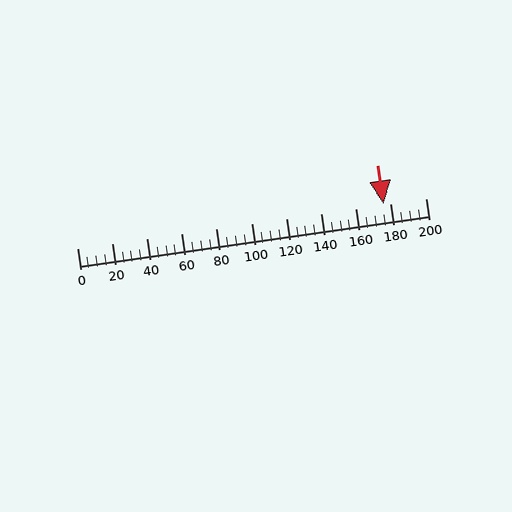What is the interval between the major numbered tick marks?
The major tick marks are spaced 20 units apart.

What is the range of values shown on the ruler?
The ruler shows values from 0 to 200.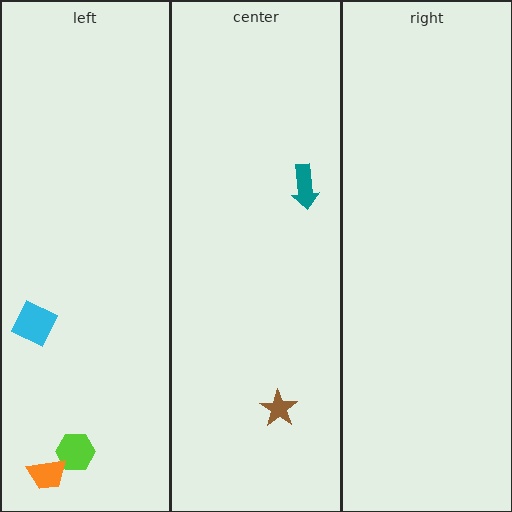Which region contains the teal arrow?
The center region.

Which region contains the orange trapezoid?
The left region.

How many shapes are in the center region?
2.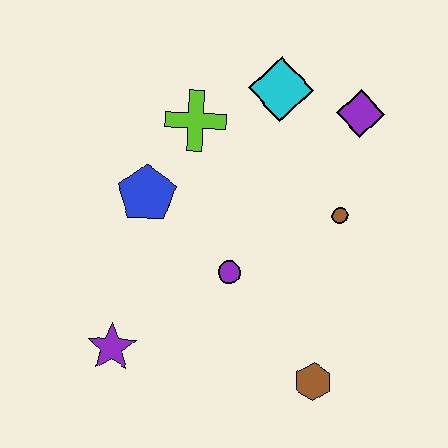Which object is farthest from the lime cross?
The brown hexagon is farthest from the lime cross.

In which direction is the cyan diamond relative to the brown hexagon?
The cyan diamond is above the brown hexagon.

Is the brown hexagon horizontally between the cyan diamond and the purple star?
No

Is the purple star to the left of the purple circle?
Yes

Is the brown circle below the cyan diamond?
Yes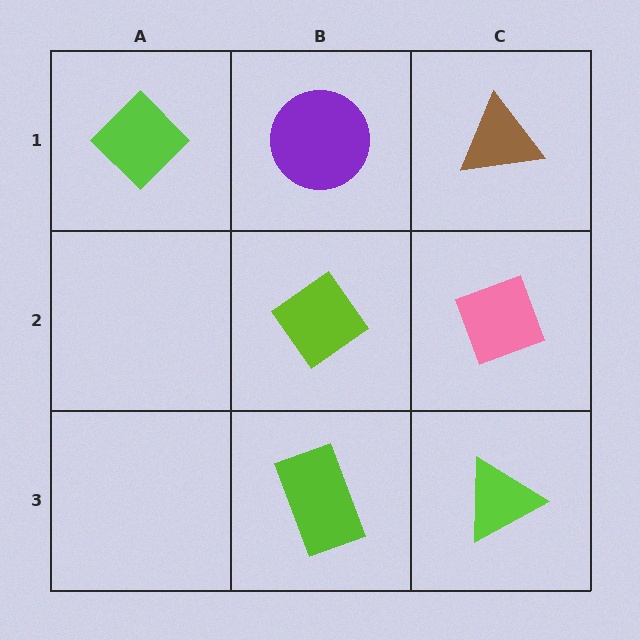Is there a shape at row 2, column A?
No, that cell is empty.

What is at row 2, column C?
A pink diamond.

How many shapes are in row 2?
2 shapes.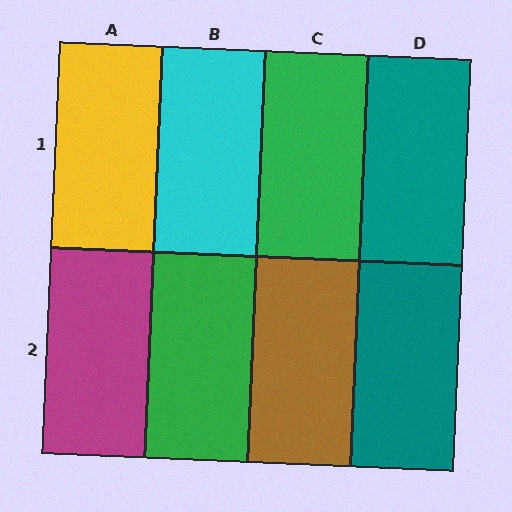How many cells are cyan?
1 cell is cyan.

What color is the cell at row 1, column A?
Yellow.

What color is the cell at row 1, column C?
Green.